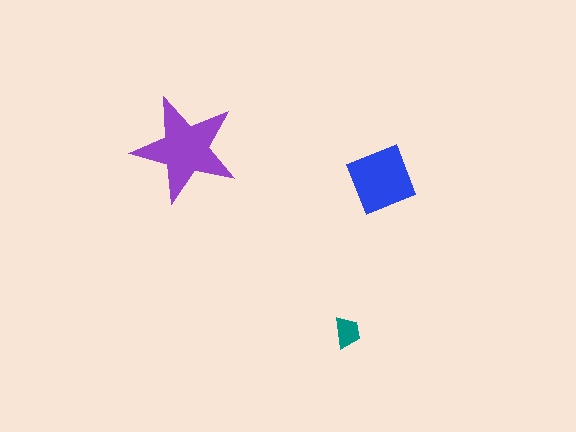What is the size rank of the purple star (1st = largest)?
1st.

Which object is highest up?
The purple star is topmost.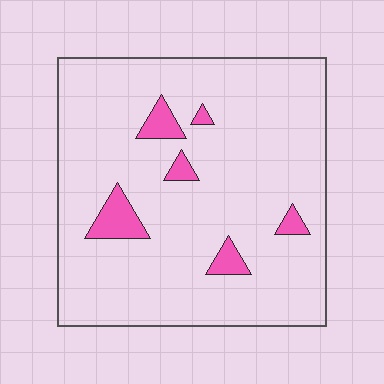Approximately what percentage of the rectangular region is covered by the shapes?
Approximately 10%.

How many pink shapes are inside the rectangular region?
6.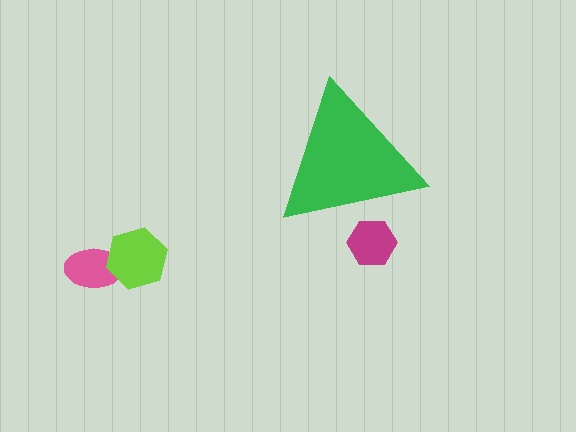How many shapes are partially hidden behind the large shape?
1 shape is partially hidden.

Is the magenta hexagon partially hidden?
Yes, the magenta hexagon is partially hidden behind the green triangle.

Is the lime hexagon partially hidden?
No, the lime hexagon is fully visible.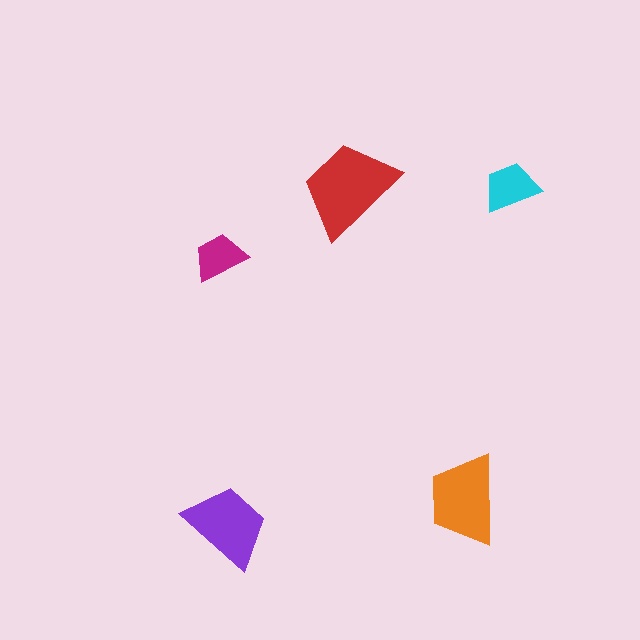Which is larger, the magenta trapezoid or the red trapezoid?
The red one.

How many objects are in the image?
There are 5 objects in the image.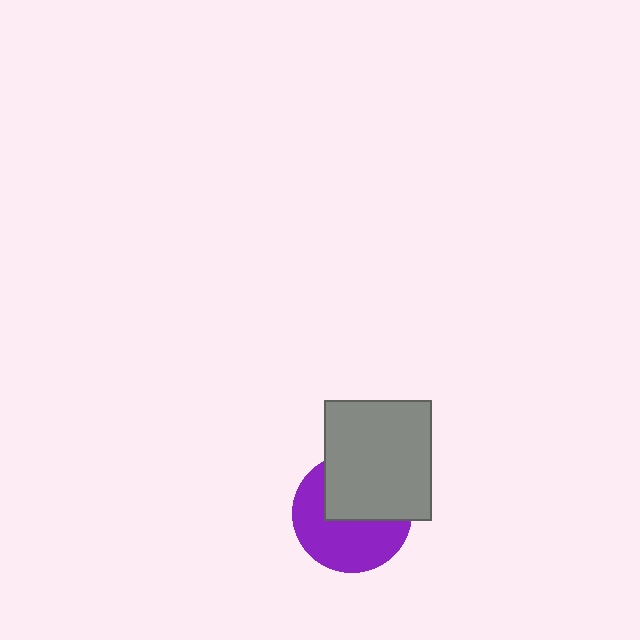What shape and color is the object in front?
The object in front is a gray rectangle.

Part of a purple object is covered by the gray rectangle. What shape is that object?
It is a circle.